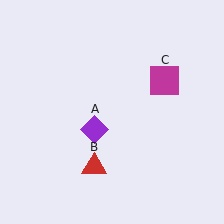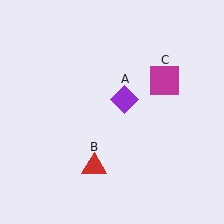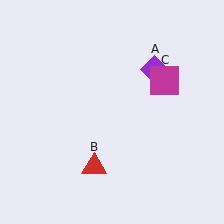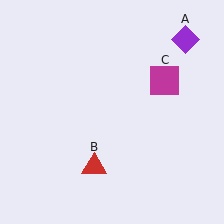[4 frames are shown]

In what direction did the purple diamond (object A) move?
The purple diamond (object A) moved up and to the right.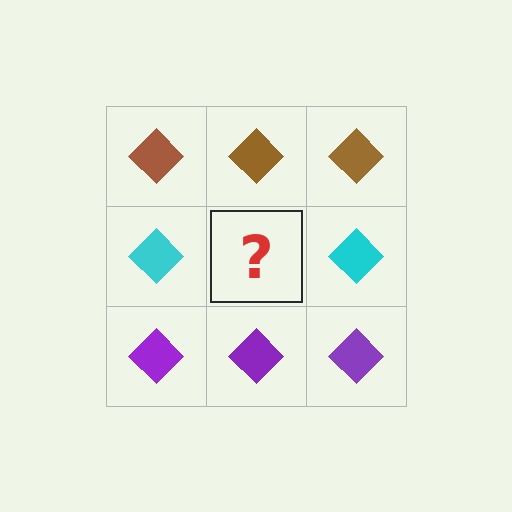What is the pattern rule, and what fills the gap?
The rule is that each row has a consistent color. The gap should be filled with a cyan diamond.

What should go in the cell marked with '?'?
The missing cell should contain a cyan diamond.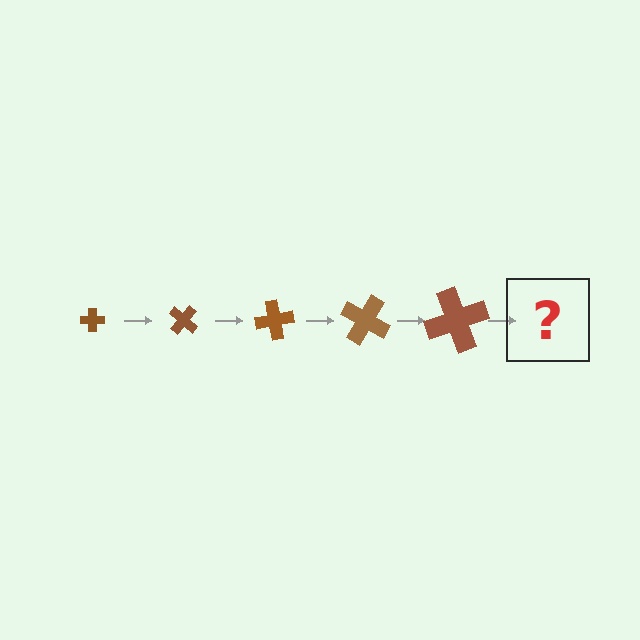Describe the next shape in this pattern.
It should be a cross, larger than the previous one and rotated 200 degrees from the start.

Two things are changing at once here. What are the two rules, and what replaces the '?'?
The two rules are that the cross grows larger each step and it rotates 40 degrees each step. The '?' should be a cross, larger than the previous one and rotated 200 degrees from the start.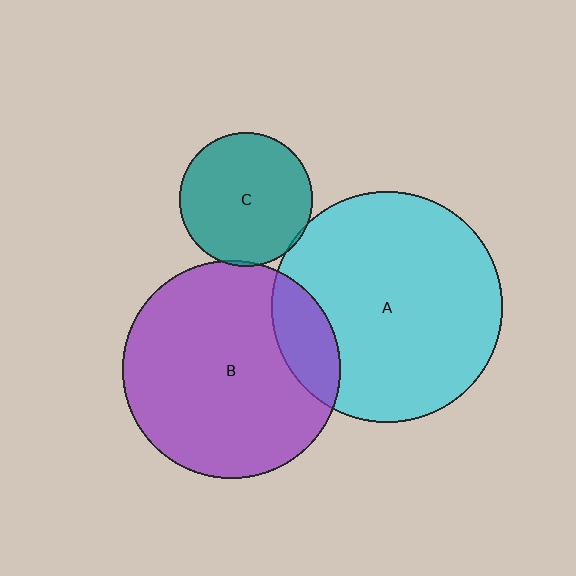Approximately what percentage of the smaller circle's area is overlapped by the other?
Approximately 15%.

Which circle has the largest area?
Circle A (cyan).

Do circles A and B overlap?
Yes.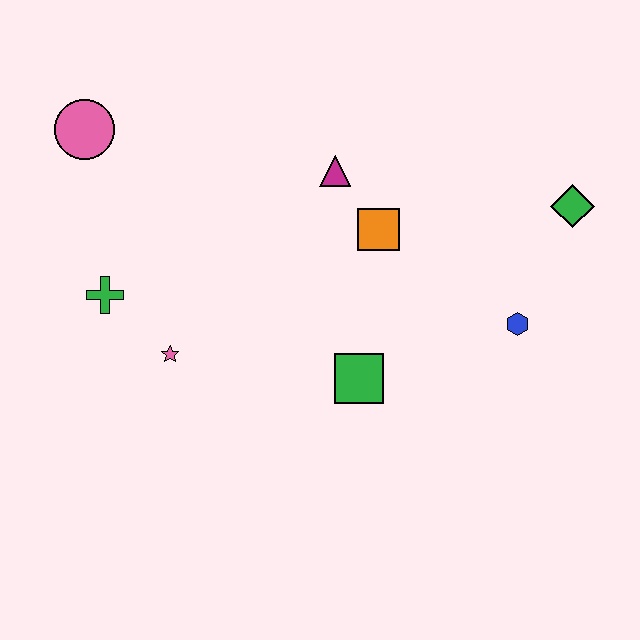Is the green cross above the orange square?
No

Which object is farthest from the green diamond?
The pink circle is farthest from the green diamond.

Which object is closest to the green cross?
The pink star is closest to the green cross.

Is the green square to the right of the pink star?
Yes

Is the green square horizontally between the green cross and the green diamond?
Yes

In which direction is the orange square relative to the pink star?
The orange square is to the right of the pink star.